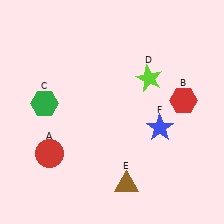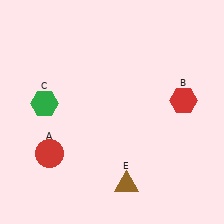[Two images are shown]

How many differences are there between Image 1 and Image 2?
There are 2 differences between the two images.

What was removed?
The blue star (F), the lime star (D) were removed in Image 2.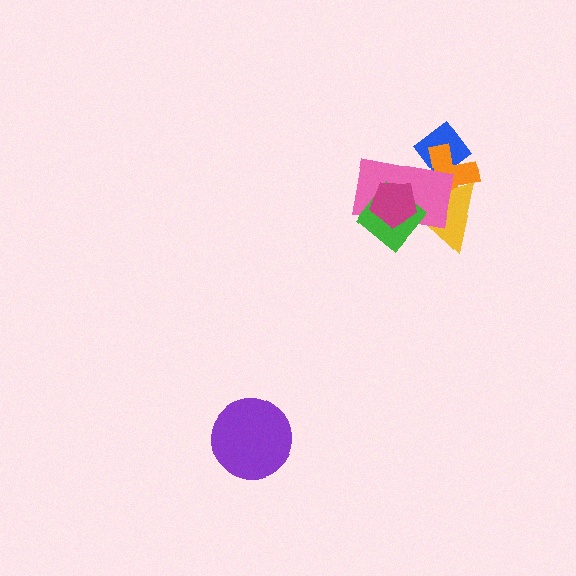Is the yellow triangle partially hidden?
Yes, it is partially covered by another shape.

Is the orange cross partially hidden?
Yes, it is partially covered by another shape.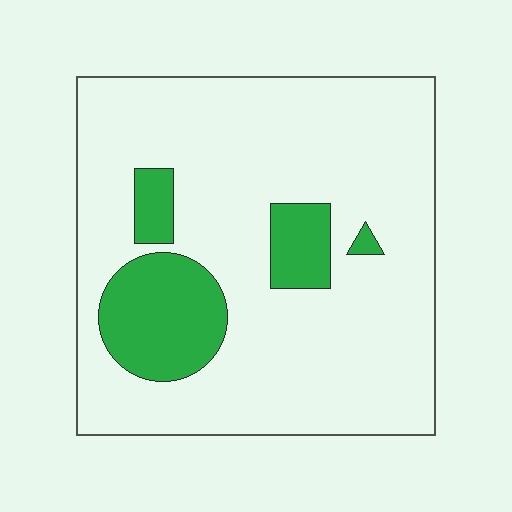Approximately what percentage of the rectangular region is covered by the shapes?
Approximately 15%.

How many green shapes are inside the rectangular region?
4.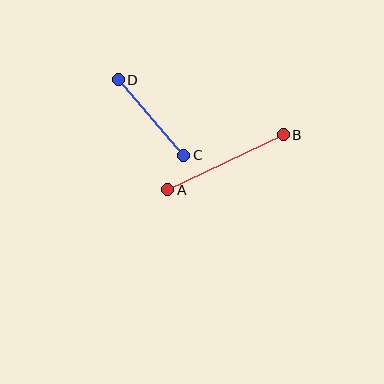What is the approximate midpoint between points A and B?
The midpoint is at approximately (225, 162) pixels.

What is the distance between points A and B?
The distance is approximately 127 pixels.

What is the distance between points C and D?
The distance is approximately 100 pixels.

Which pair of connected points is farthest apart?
Points A and B are farthest apart.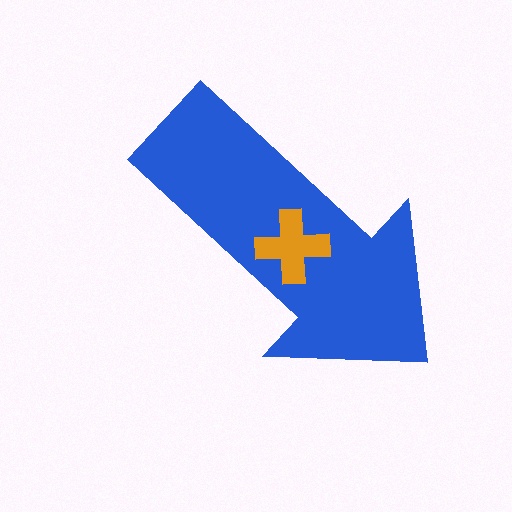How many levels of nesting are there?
2.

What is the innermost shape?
The orange cross.